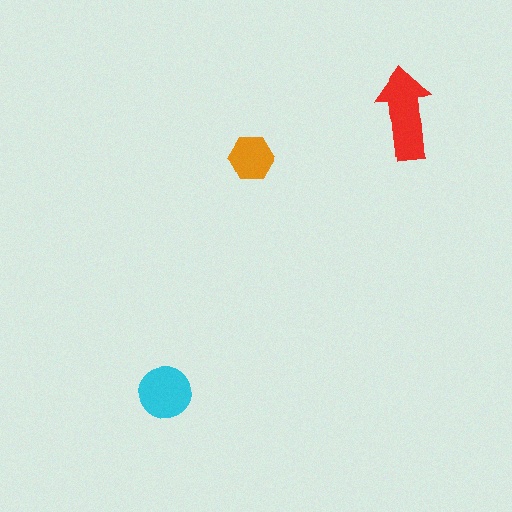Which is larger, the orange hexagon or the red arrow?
The red arrow.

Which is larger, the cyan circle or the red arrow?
The red arrow.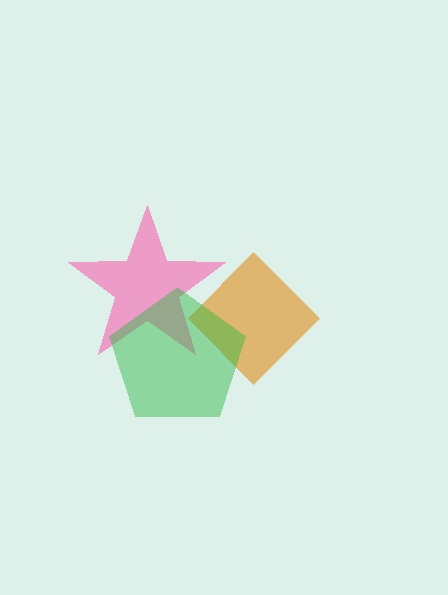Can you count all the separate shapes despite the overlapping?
Yes, there are 3 separate shapes.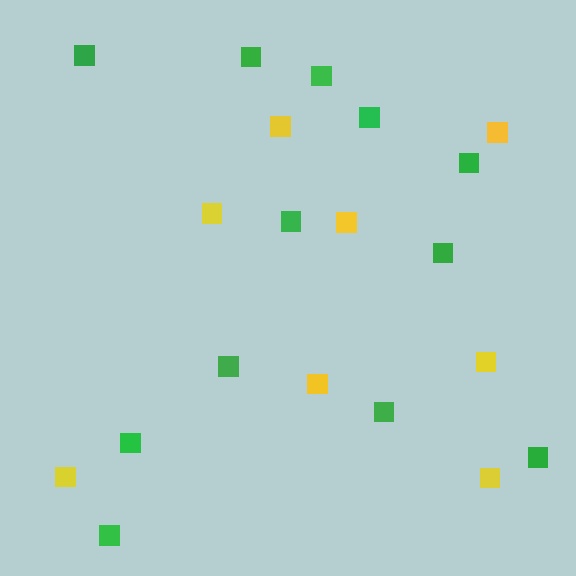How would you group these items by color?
There are 2 groups: one group of green squares (12) and one group of yellow squares (8).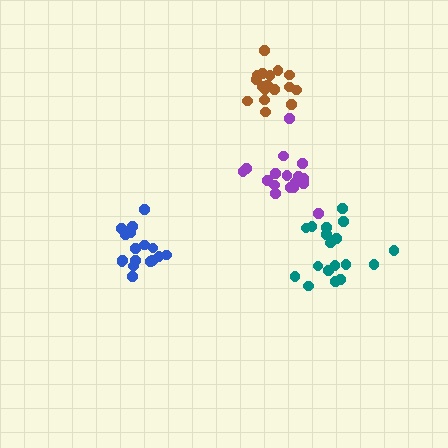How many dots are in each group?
Group 1: 17 dots, Group 2: 17 dots, Group 3: 18 dots, Group 4: 17 dots (69 total).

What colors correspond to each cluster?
The clusters are colored: purple, blue, teal, brown.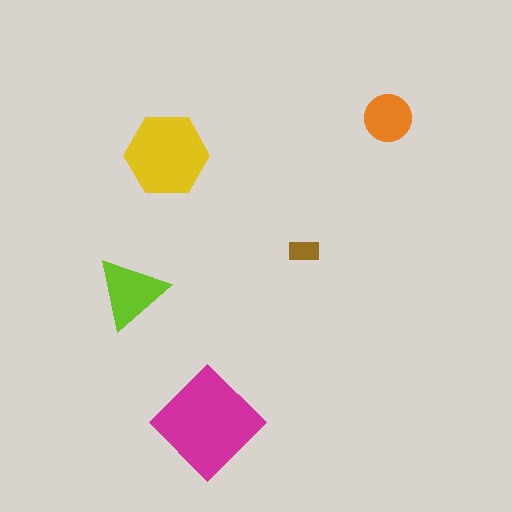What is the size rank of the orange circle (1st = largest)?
4th.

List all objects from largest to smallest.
The magenta diamond, the yellow hexagon, the lime triangle, the orange circle, the brown rectangle.